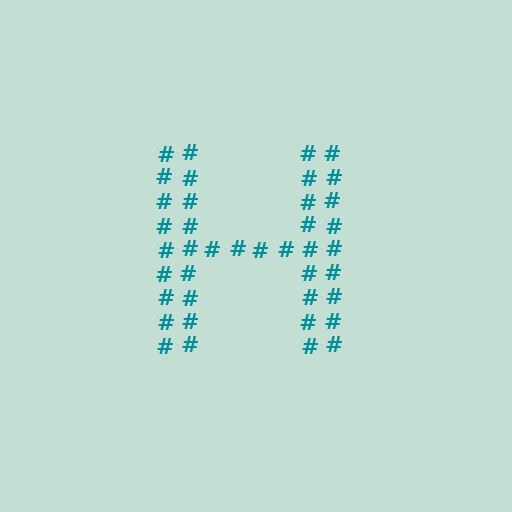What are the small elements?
The small elements are hash symbols.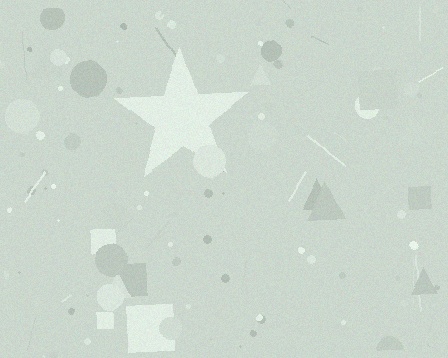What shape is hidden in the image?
A star is hidden in the image.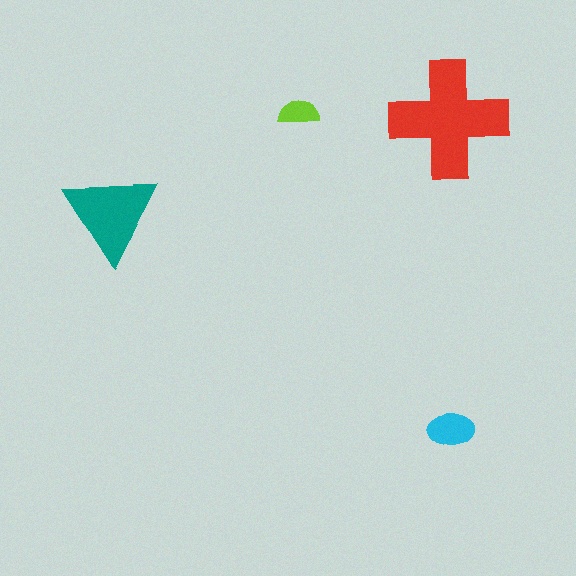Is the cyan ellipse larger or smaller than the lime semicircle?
Larger.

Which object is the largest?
The red cross.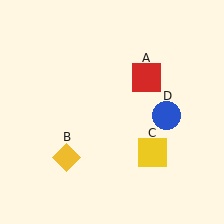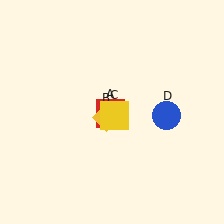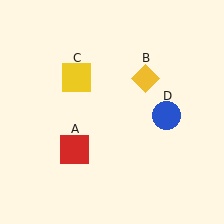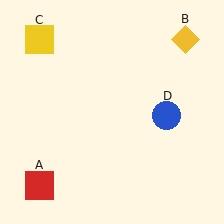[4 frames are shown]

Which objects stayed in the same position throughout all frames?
Blue circle (object D) remained stationary.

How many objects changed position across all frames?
3 objects changed position: red square (object A), yellow diamond (object B), yellow square (object C).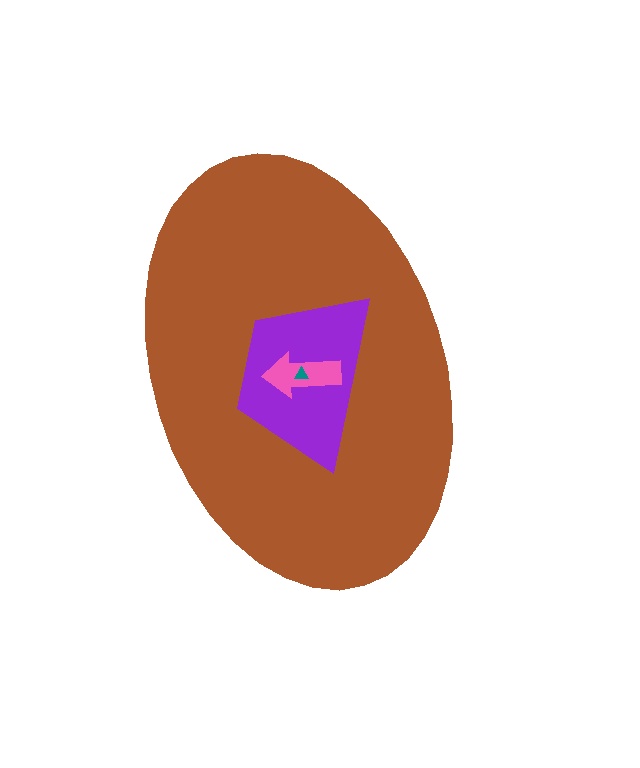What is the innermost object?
The teal triangle.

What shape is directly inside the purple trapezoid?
The pink arrow.